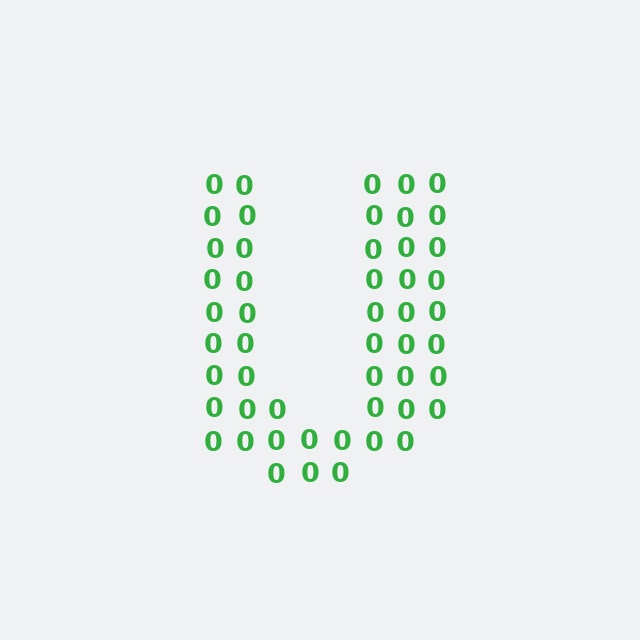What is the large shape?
The large shape is the letter U.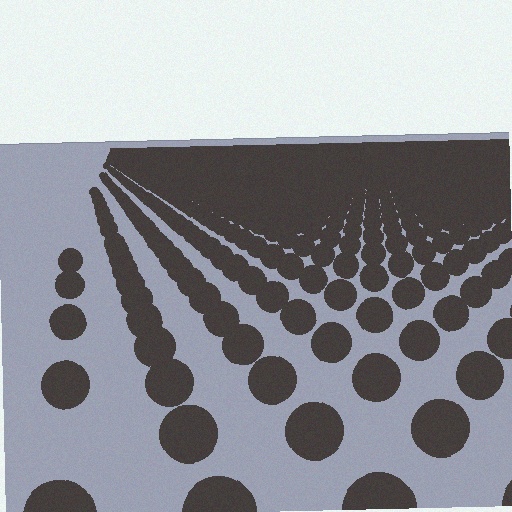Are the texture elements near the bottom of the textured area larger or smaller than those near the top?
Larger. Near the bottom, elements are closer to the viewer and appear at a bigger on-screen size.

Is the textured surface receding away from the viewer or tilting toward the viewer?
The surface is receding away from the viewer. Texture elements get smaller and denser toward the top.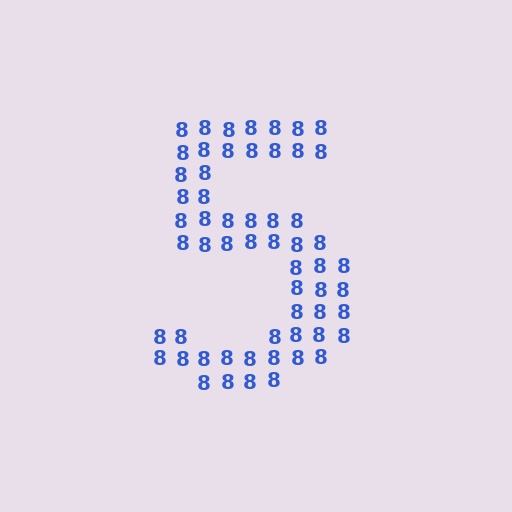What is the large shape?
The large shape is the digit 5.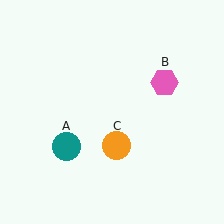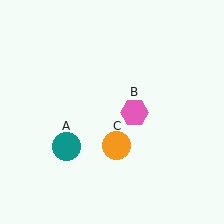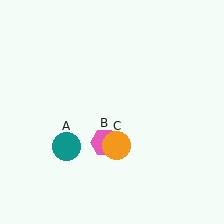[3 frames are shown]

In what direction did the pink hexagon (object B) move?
The pink hexagon (object B) moved down and to the left.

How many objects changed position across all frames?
1 object changed position: pink hexagon (object B).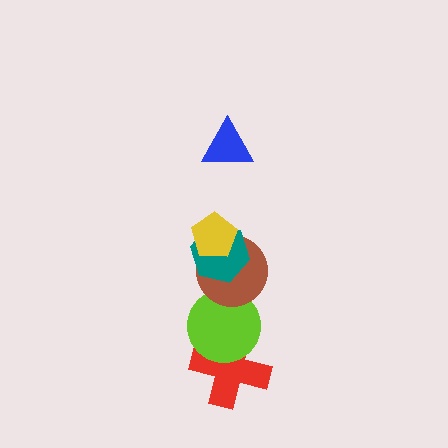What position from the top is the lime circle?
The lime circle is 5th from the top.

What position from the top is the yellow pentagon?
The yellow pentagon is 2nd from the top.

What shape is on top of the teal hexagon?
The yellow pentagon is on top of the teal hexagon.